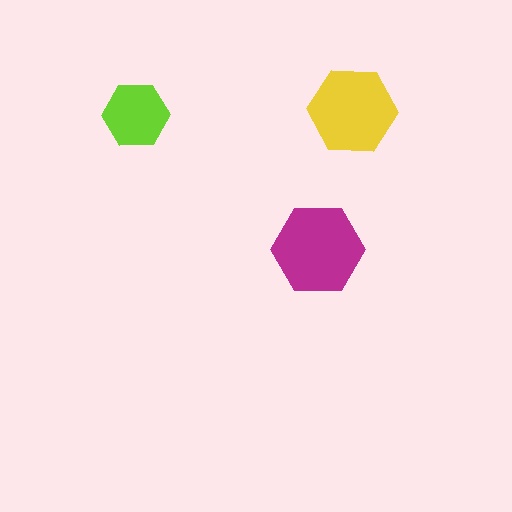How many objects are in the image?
There are 3 objects in the image.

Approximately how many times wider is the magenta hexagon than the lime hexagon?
About 1.5 times wider.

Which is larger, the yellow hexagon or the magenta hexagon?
The magenta one.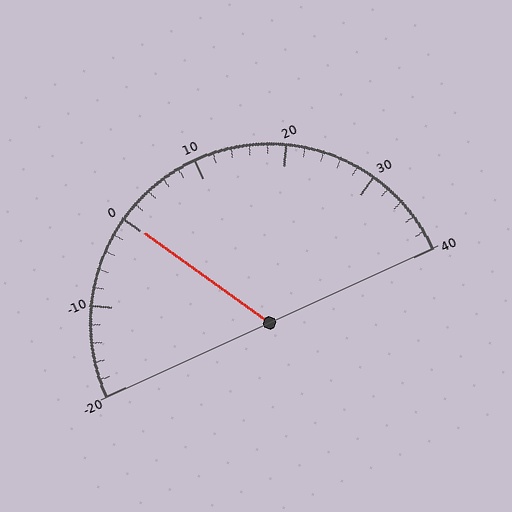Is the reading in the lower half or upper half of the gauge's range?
The reading is in the lower half of the range (-20 to 40).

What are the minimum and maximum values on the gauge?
The gauge ranges from -20 to 40.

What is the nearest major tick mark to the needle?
The nearest major tick mark is 0.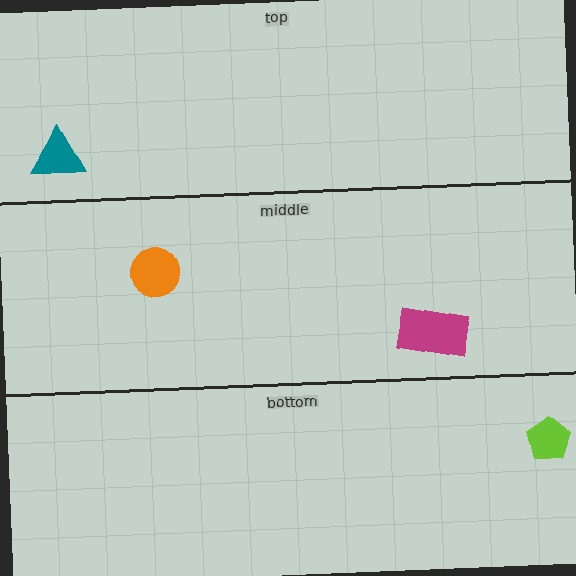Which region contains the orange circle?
The middle region.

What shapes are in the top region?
The teal triangle.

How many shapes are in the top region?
1.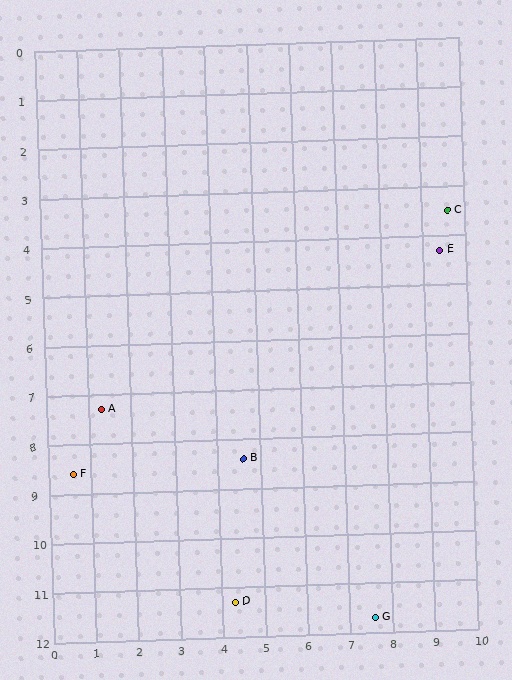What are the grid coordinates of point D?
Point D is at approximately (4.3, 11.3).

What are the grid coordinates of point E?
Point E is at approximately (9.4, 4.3).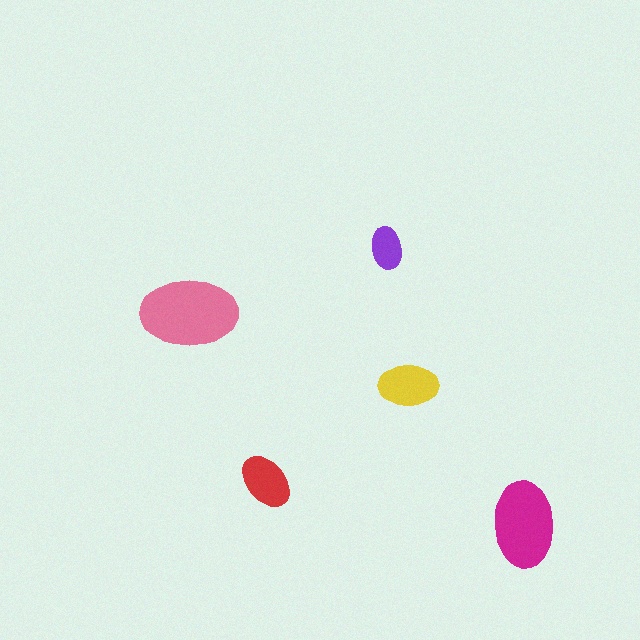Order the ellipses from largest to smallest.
the pink one, the magenta one, the yellow one, the red one, the purple one.